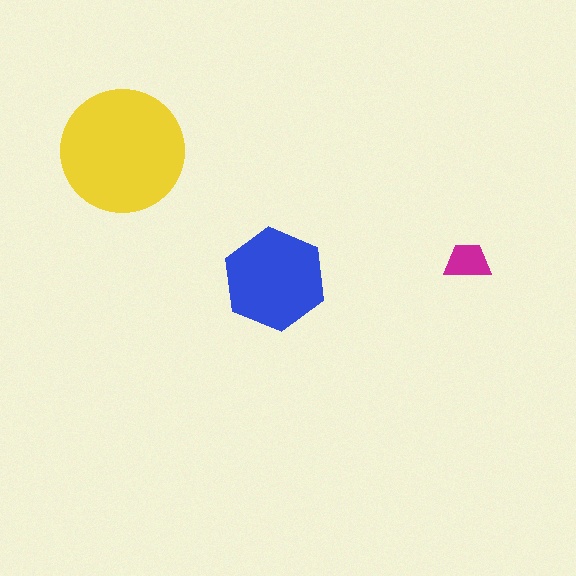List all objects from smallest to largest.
The magenta trapezoid, the blue hexagon, the yellow circle.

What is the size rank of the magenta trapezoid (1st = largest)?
3rd.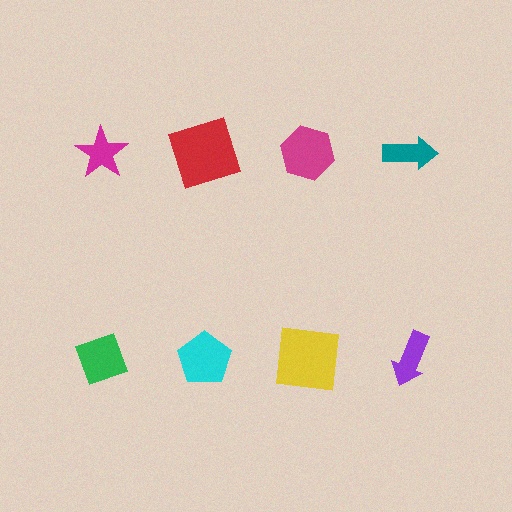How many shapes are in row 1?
4 shapes.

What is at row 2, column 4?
A purple arrow.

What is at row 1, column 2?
A red square.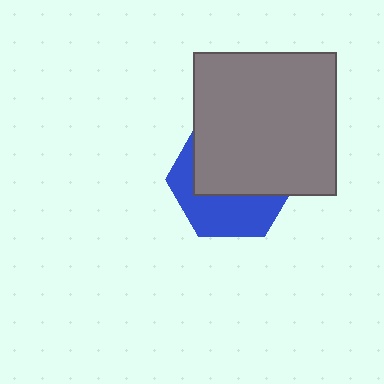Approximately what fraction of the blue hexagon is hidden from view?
Roughly 58% of the blue hexagon is hidden behind the gray square.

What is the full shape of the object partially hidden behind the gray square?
The partially hidden object is a blue hexagon.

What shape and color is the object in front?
The object in front is a gray square.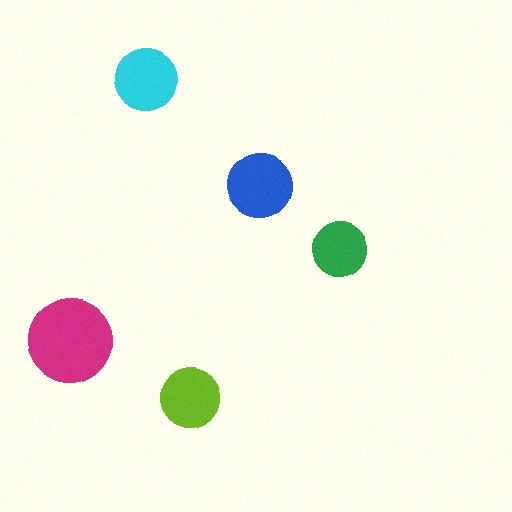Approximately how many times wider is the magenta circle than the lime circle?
About 1.5 times wider.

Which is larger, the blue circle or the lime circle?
The blue one.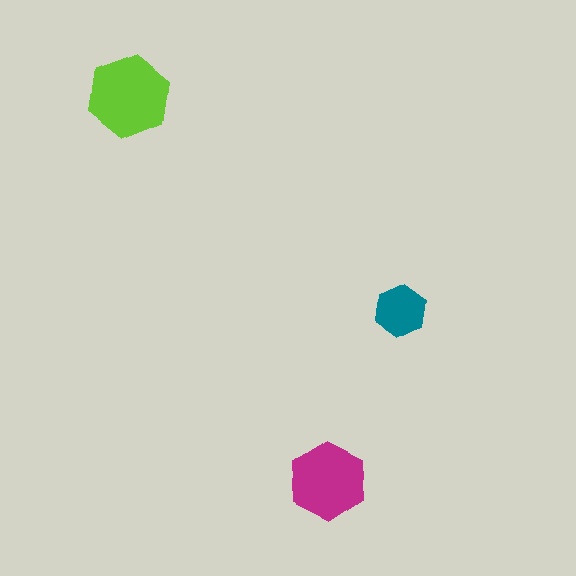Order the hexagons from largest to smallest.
the lime one, the magenta one, the teal one.